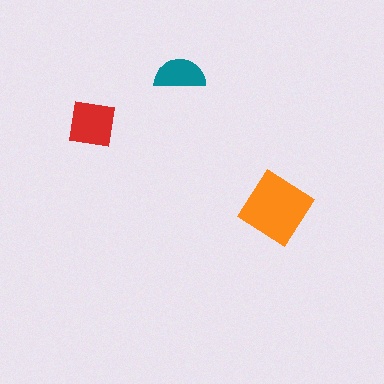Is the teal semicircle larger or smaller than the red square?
Smaller.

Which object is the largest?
The orange diamond.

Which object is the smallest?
The teal semicircle.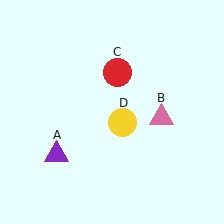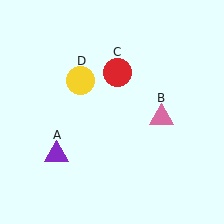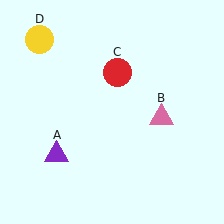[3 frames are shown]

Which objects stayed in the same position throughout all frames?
Purple triangle (object A) and pink triangle (object B) and red circle (object C) remained stationary.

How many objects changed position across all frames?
1 object changed position: yellow circle (object D).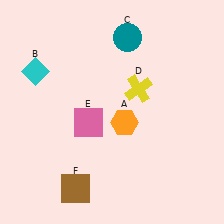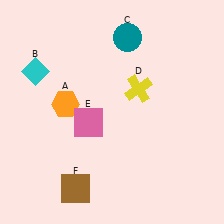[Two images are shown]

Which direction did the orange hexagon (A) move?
The orange hexagon (A) moved left.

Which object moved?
The orange hexagon (A) moved left.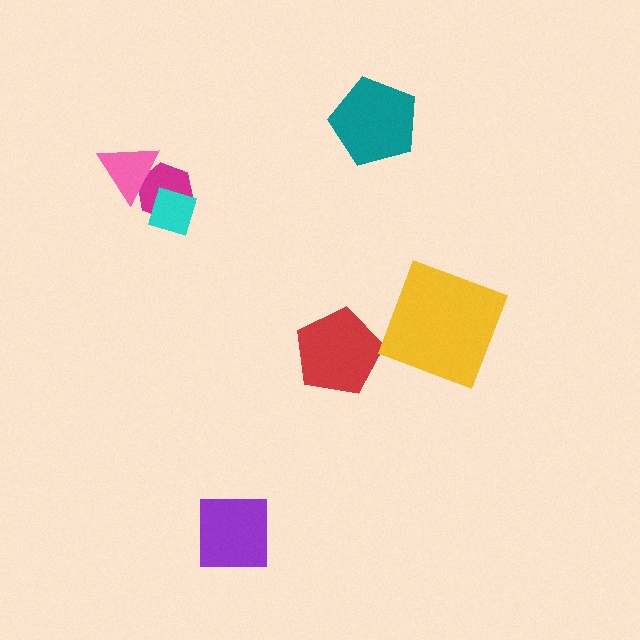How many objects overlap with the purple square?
0 objects overlap with the purple square.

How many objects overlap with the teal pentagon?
0 objects overlap with the teal pentagon.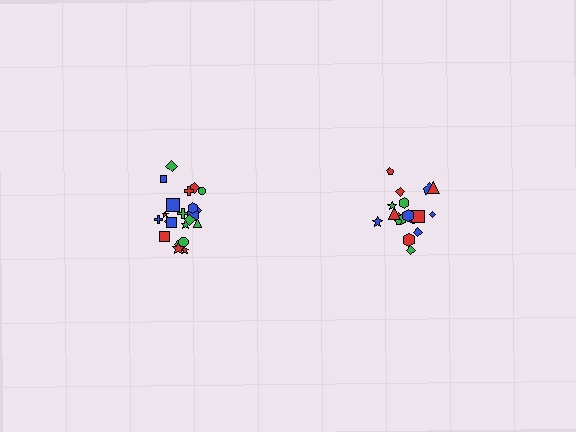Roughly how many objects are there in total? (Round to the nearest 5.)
Roughly 40 objects in total.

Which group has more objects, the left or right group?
The left group.